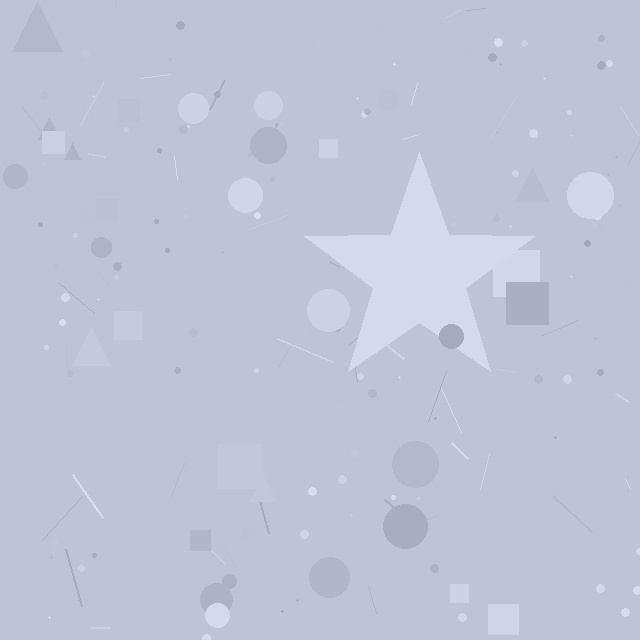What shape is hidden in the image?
A star is hidden in the image.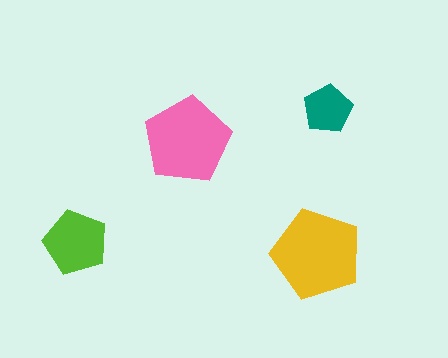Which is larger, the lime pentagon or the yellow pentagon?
The yellow one.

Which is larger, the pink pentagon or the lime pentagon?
The pink one.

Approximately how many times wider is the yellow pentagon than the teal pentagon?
About 2 times wider.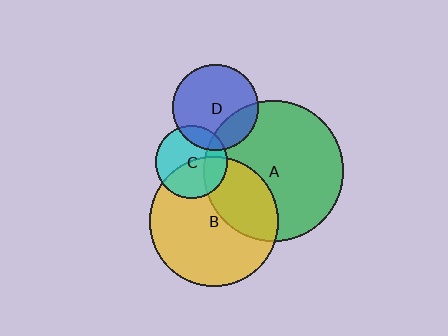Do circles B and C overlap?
Yes.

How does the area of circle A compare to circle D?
Approximately 2.7 times.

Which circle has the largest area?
Circle A (green).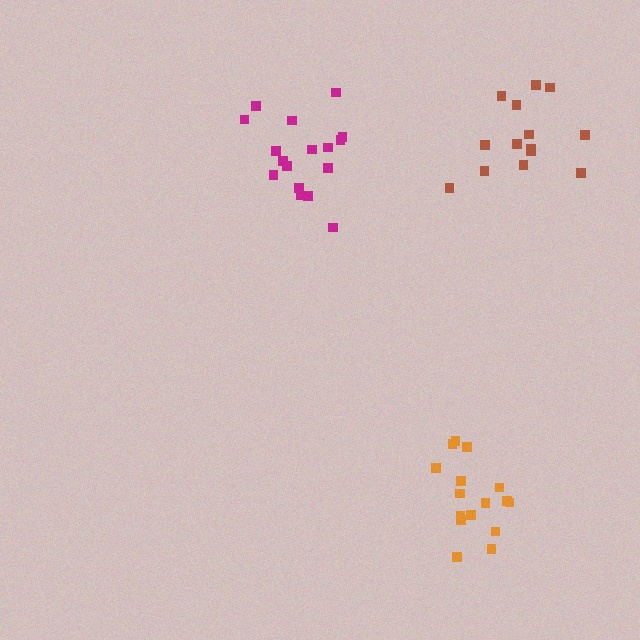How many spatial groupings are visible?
There are 3 spatial groupings.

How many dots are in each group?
Group 1: 17 dots, Group 2: 16 dots, Group 3: 14 dots (47 total).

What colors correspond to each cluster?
The clusters are colored: magenta, orange, brown.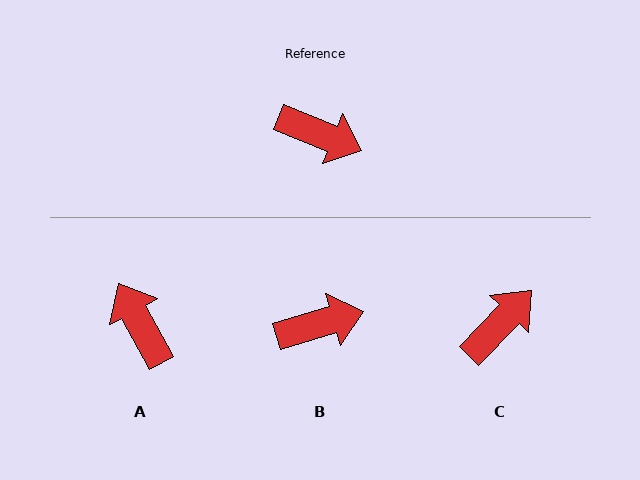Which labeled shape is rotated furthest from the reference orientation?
A, about 140 degrees away.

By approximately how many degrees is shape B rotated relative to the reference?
Approximately 38 degrees counter-clockwise.